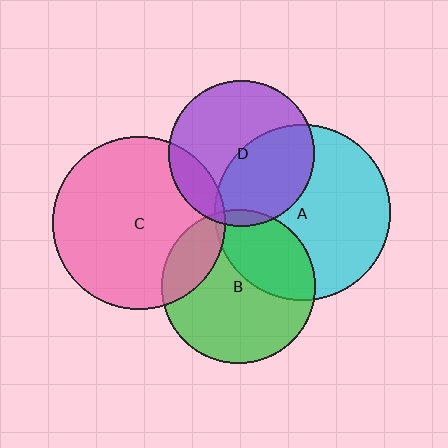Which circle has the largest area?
Circle A (cyan).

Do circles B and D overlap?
Yes.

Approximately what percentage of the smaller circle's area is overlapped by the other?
Approximately 5%.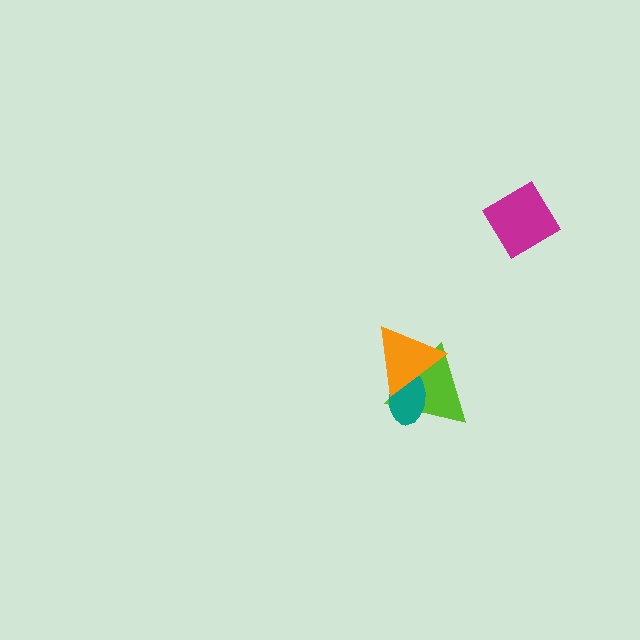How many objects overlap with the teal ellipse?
2 objects overlap with the teal ellipse.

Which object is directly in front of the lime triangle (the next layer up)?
The teal ellipse is directly in front of the lime triangle.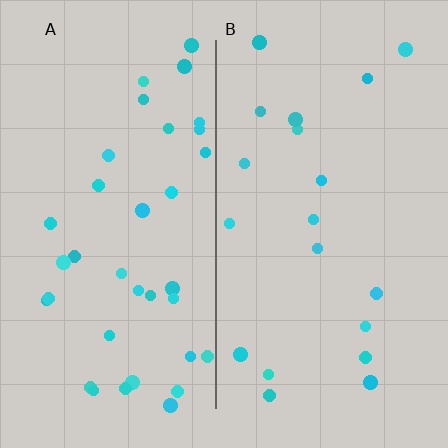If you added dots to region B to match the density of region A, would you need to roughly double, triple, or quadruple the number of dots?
Approximately double.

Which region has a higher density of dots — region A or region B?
A (the left).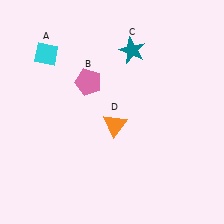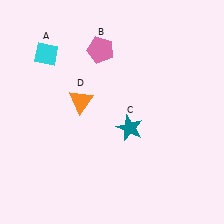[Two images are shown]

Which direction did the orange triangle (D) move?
The orange triangle (D) moved left.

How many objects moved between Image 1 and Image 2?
3 objects moved between the two images.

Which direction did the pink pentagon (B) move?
The pink pentagon (B) moved up.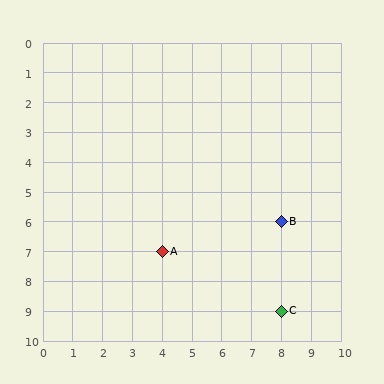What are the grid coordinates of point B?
Point B is at grid coordinates (8, 6).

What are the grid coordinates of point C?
Point C is at grid coordinates (8, 9).